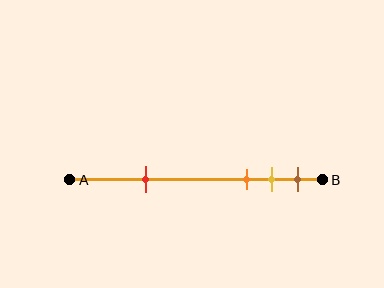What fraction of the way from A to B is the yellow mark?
The yellow mark is approximately 80% (0.8) of the way from A to B.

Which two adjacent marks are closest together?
The yellow and brown marks are the closest adjacent pair.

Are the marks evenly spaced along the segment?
No, the marks are not evenly spaced.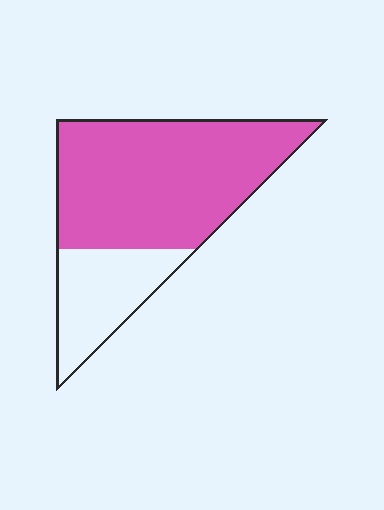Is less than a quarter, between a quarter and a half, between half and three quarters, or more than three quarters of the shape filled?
Between half and three quarters.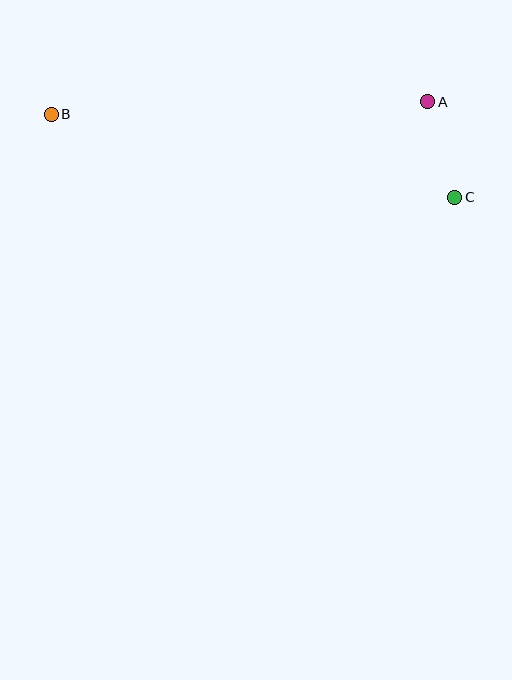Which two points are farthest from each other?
Points B and C are farthest from each other.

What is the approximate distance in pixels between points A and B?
The distance between A and B is approximately 376 pixels.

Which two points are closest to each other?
Points A and C are closest to each other.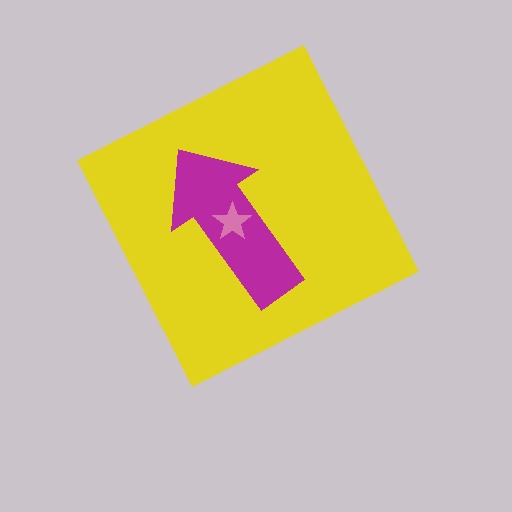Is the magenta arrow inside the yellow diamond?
Yes.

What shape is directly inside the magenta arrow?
The pink star.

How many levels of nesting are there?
3.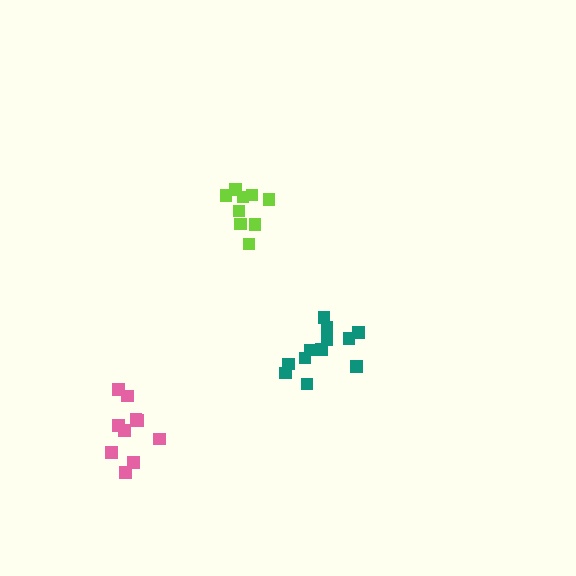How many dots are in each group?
Group 1: 12 dots, Group 2: 10 dots, Group 3: 10 dots (32 total).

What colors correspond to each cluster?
The clusters are colored: teal, lime, pink.